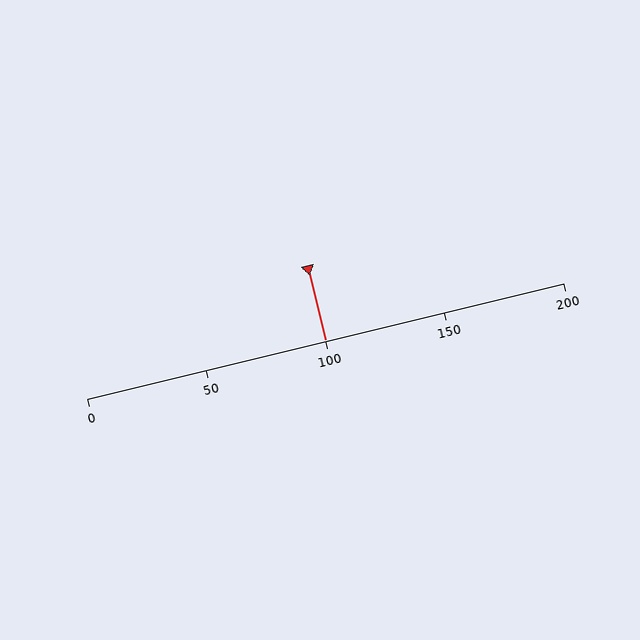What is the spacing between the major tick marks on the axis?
The major ticks are spaced 50 apart.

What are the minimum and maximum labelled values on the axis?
The axis runs from 0 to 200.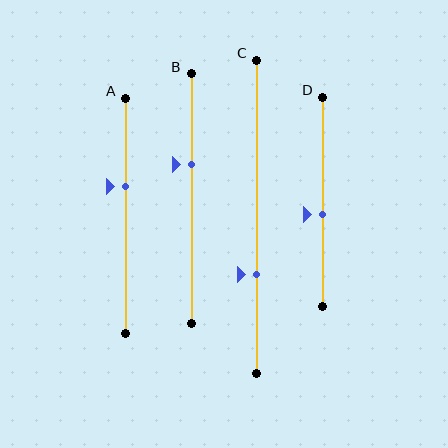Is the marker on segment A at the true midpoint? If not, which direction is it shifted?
No, the marker on segment A is shifted upward by about 13% of the segment length.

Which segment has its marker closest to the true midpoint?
Segment D has its marker closest to the true midpoint.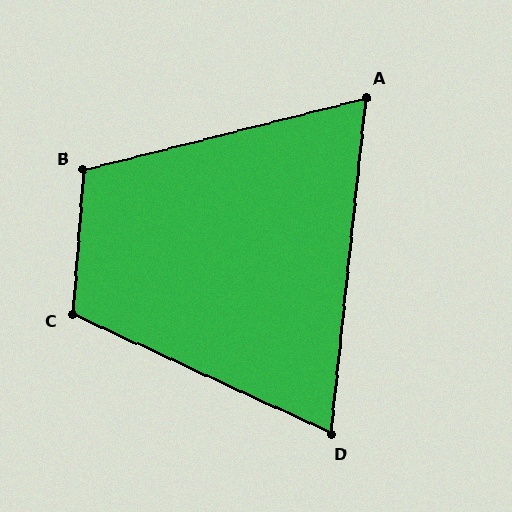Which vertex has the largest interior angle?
C, at approximately 110 degrees.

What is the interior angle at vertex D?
Approximately 71 degrees (acute).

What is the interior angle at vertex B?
Approximately 109 degrees (obtuse).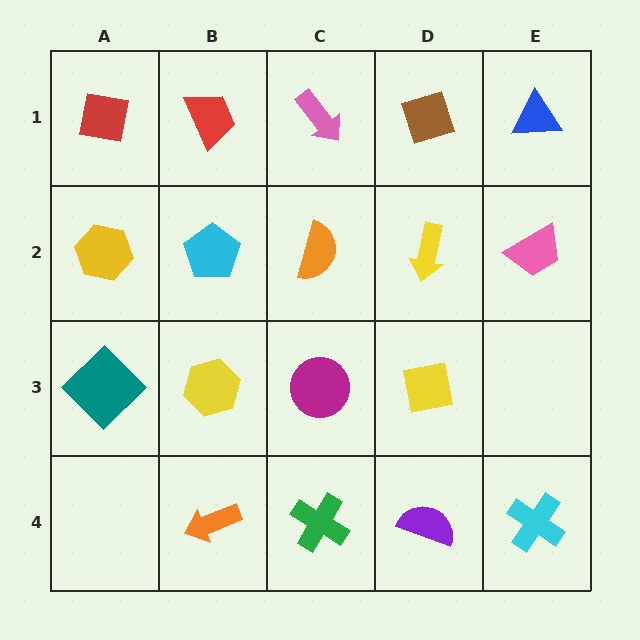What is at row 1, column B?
A red trapezoid.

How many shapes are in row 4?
4 shapes.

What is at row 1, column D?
A brown diamond.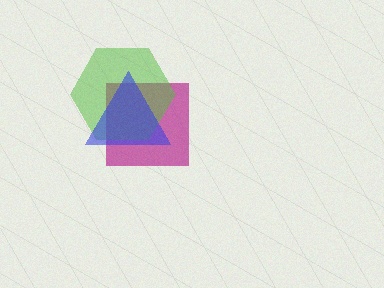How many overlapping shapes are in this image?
There are 3 overlapping shapes in the image.